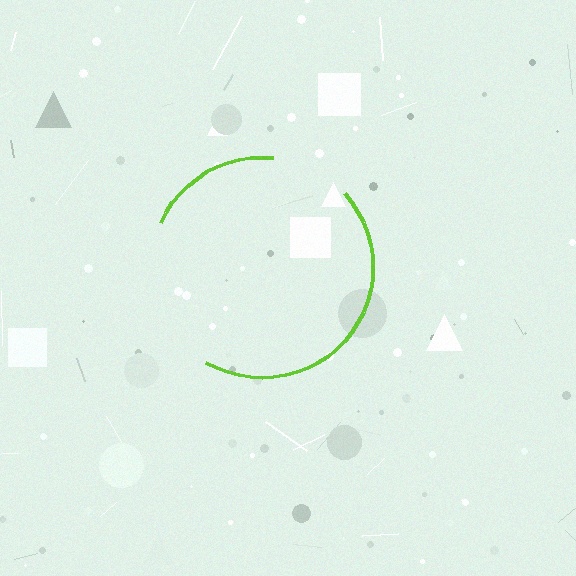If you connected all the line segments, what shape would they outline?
They would outline a circle.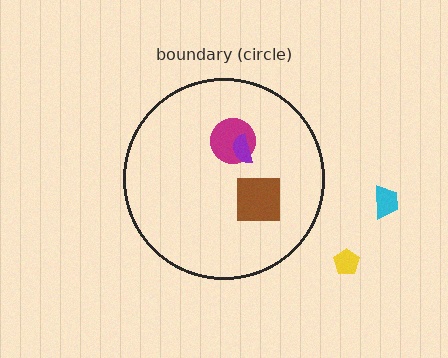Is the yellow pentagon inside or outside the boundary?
Outside.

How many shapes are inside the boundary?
3 inside, 2 outside.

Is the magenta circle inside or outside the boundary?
Inside.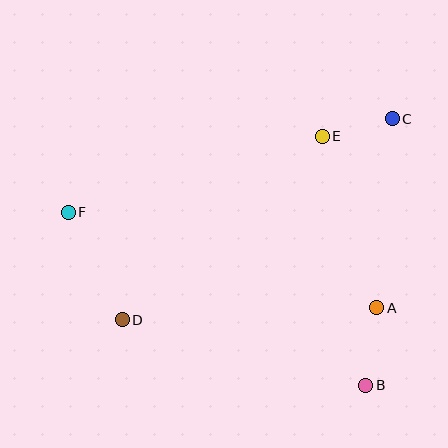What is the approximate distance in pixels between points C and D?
The distance between C and D is approximately 336 pixels.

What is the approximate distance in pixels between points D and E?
The distance between D and E is approximately 272 pixels.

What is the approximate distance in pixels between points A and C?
The distance between A and C is approximately 189 pixels.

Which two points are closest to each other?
Points C and E are closest to each other.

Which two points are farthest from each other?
Points B and F are farthest from each other.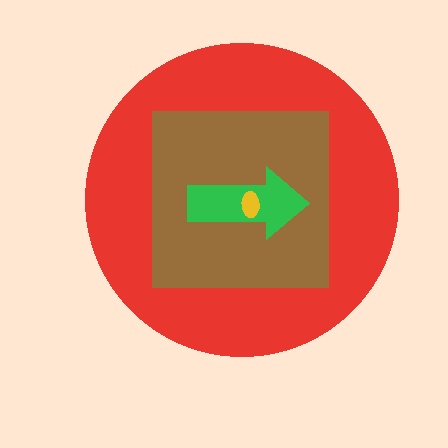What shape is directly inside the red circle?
The brown square.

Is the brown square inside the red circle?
Yes.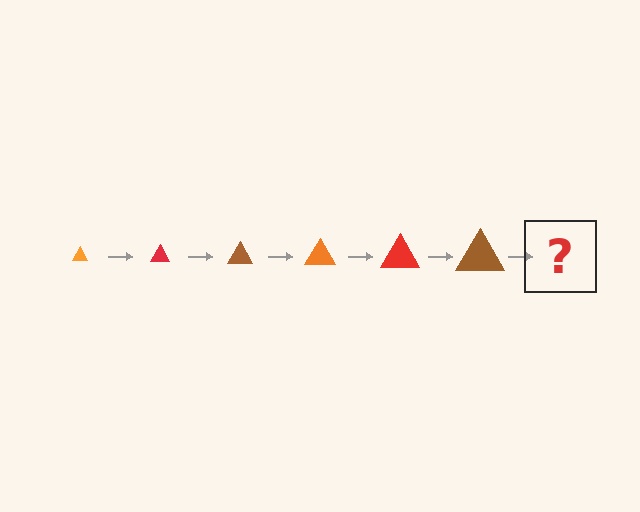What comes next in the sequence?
The next element should be an orange triangle, larger than the previous one.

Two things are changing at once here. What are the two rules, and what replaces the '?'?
The two rules are that the triangle grows larger each step and the color cycles through orange, red, and brown. The '?' should be an orange triangle, larger than the previous one.